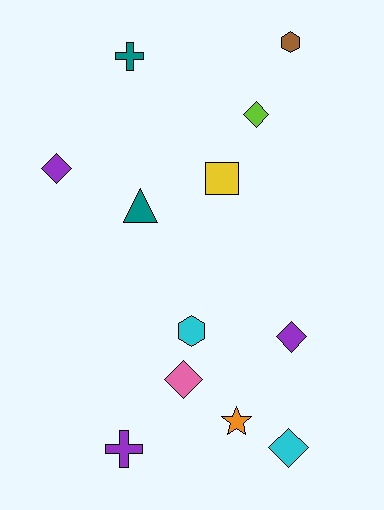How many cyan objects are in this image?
There are 2 cyan objects.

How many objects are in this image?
There are 12 objects.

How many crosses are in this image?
There are 2 crosses.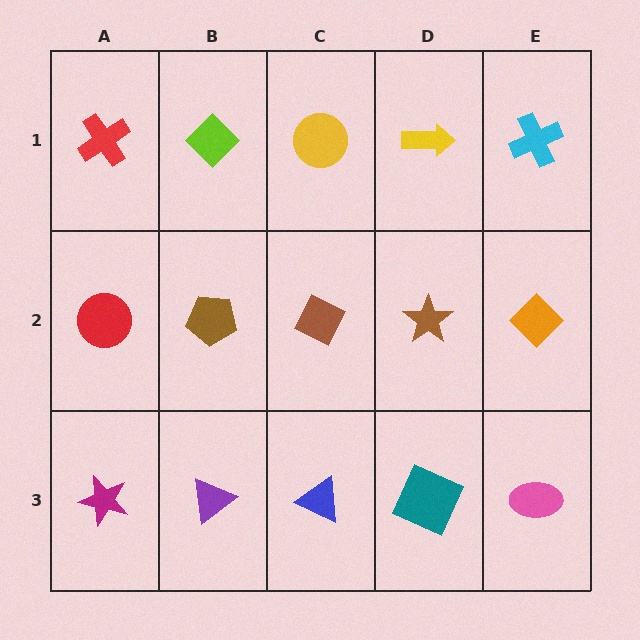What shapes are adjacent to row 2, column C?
A yellow circle (row 1, column C), a blue triangle (row 3, column C), a brown pentagon (row 2, column B), a brown star (row 2, column D).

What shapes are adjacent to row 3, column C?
A brown diamond (row 2, column C), a purple triangle (row 3, column B), a teal square (row 3, column D).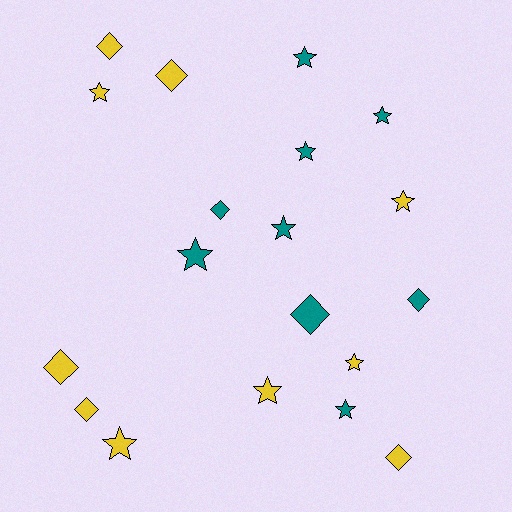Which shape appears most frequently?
Star, with 11 objects.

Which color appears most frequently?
Yellow, with 10 objects.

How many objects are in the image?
There are 19 objects.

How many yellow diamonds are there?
There are 5 yellow diamonds.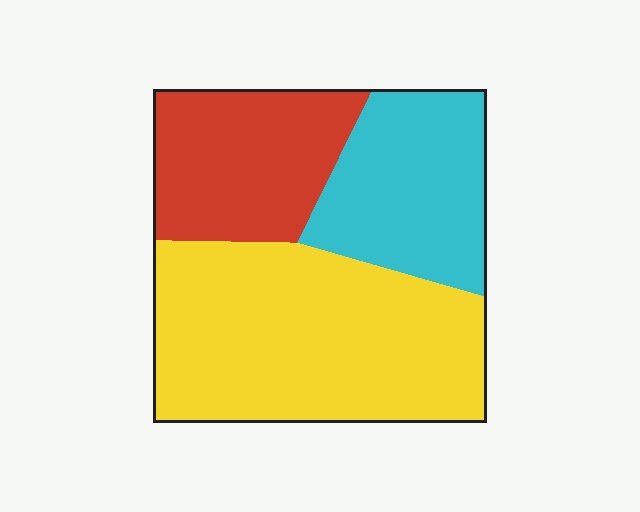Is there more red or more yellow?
Yellow.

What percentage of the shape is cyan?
Cyan covers 26% of the shape.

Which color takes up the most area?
Yellow, at roughly 50%.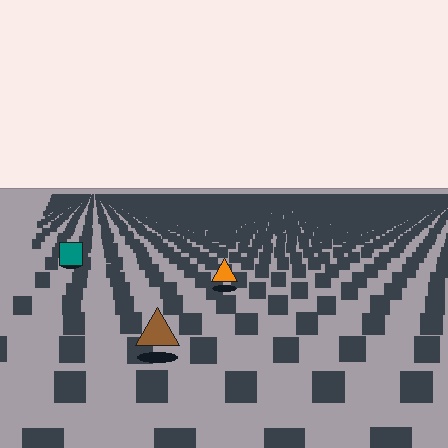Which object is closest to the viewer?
The brown triangle is closest. The texture marks near it are larger and more spread out.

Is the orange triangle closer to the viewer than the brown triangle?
No. The brown triangle is closer — you can tell from the texture gradient: the ground texture is coarser near it.